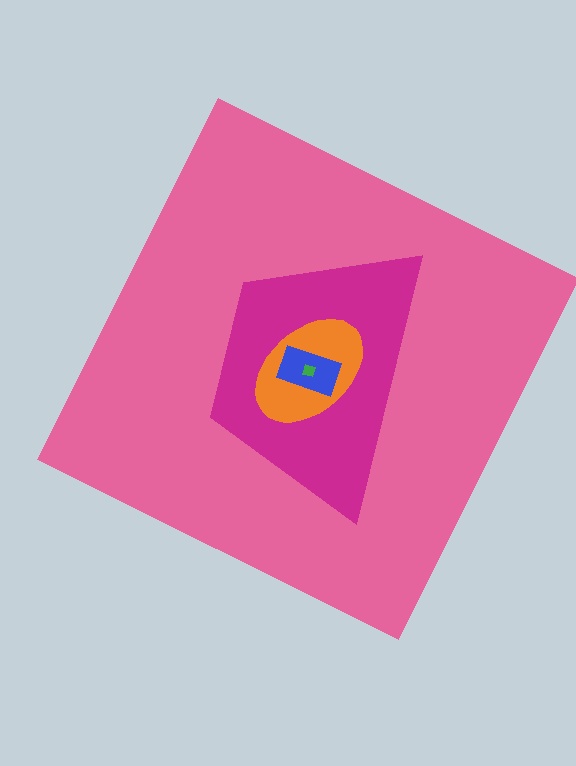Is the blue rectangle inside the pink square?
Yes.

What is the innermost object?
The green diamond.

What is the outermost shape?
The pink square.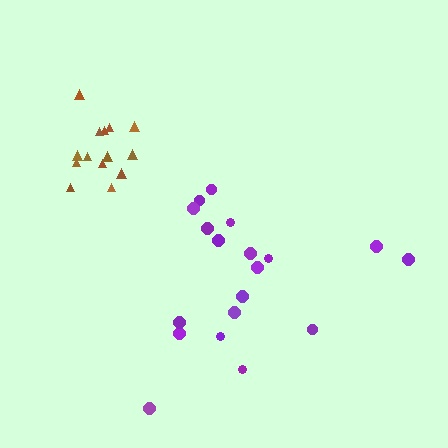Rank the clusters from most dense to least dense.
brown, purple.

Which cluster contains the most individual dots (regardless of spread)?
Purple (19).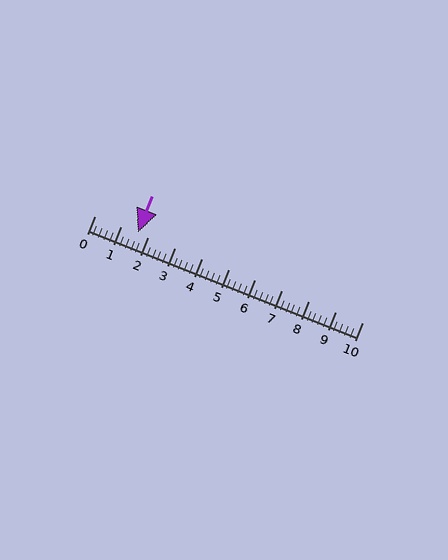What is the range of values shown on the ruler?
The ruler shows values from 0 to 10.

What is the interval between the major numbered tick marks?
The major tick marks are spaced 1 units apart.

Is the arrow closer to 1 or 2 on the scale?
The arrow is closer to 2.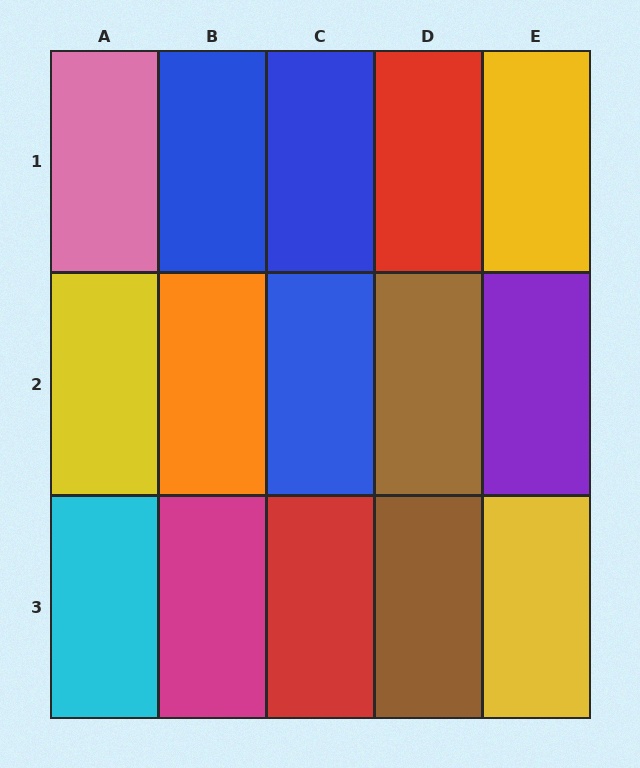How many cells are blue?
3 cells are blue.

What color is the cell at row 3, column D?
Brown.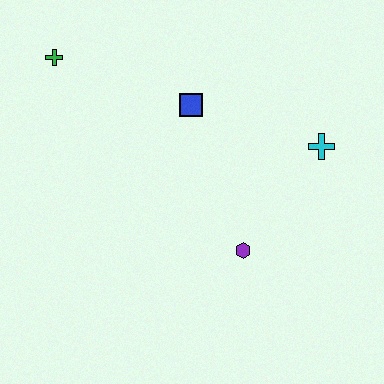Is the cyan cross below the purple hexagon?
No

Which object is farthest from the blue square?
The purple hexagon is farthest from the blue square.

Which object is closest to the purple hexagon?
The cyan cross is closest to the purple hexagon.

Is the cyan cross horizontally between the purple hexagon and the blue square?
No